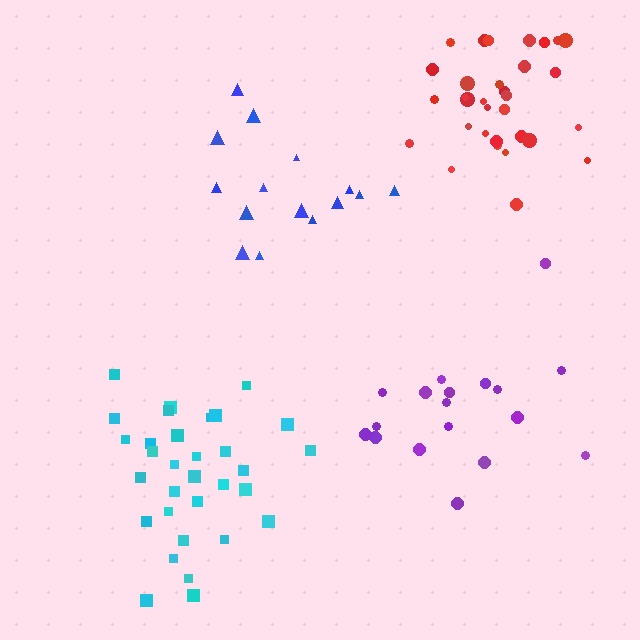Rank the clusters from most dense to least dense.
red, cyan, blue, purple.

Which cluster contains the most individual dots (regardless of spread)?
Cyan (32).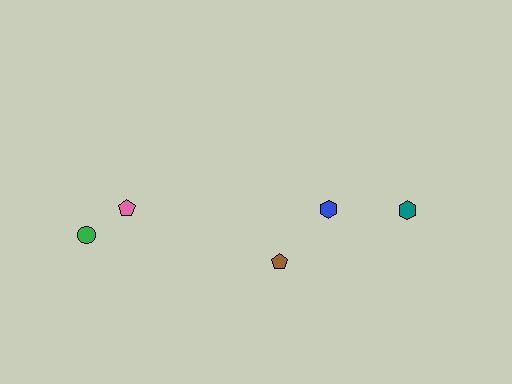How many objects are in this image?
There are 5 objects.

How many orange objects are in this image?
There are no orange objects.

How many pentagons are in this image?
There are 2 pentagons.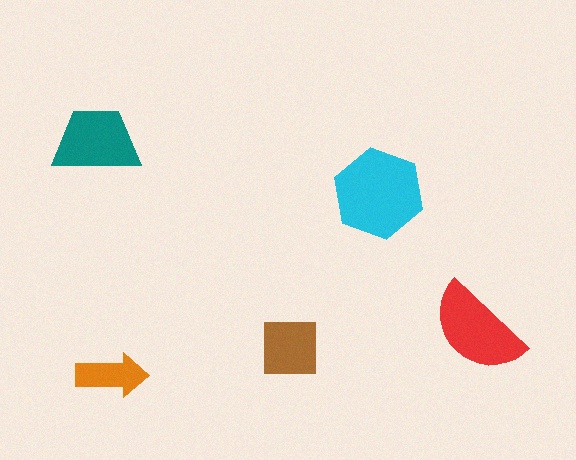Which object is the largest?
The cyan hexagon.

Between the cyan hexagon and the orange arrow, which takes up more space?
The cyan hexagon.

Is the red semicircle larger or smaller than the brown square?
Larger.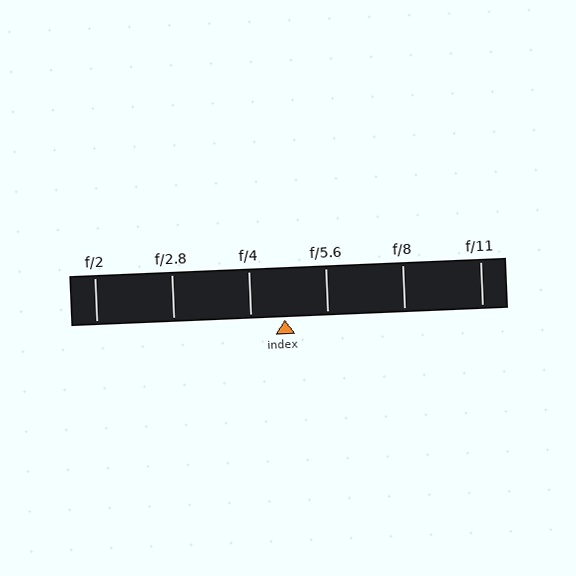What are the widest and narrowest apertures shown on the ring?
The widest aperture shown is f/2 and the narrowest is f/11.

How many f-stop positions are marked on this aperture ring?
There are 6 f-stop positions marked.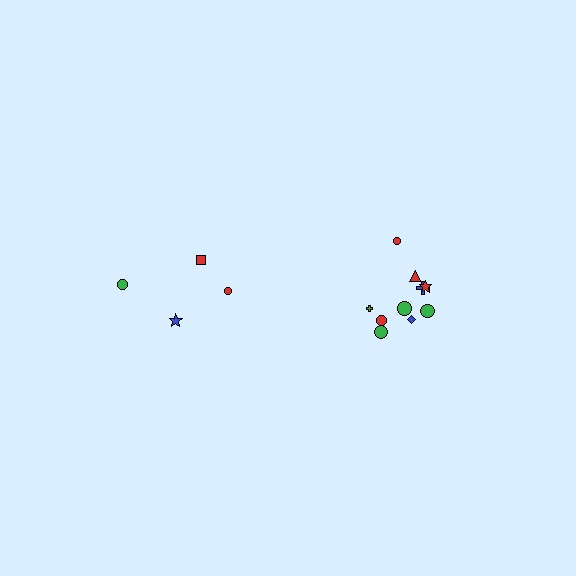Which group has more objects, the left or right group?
The right group.